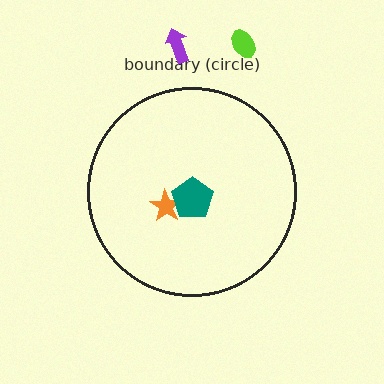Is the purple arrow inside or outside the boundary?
Outside.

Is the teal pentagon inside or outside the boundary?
Inside.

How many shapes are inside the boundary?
2 inside, 2 outside.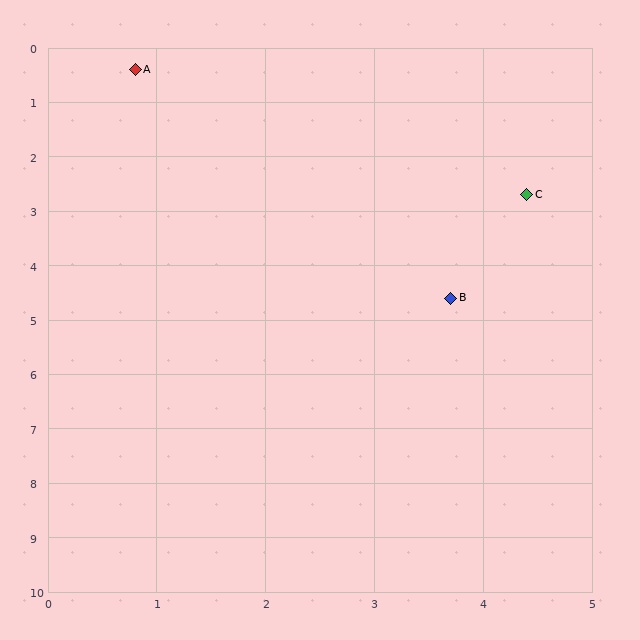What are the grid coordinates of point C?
Point C is at approximately (4.4, 2.7).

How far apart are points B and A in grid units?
Points B and A are about 5.1 grid units apart.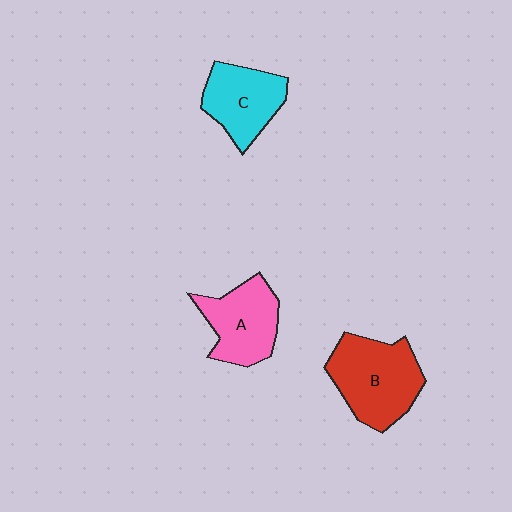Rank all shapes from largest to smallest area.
From largest to smallest: B (red), A (pink), C (cyan).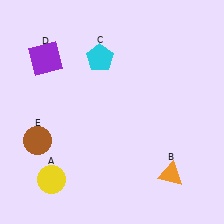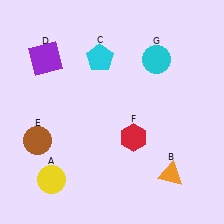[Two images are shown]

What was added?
A red hexagon (F), a cyan circle (G) were added in Image 2.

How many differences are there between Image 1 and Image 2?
There are 2 differences between the two images.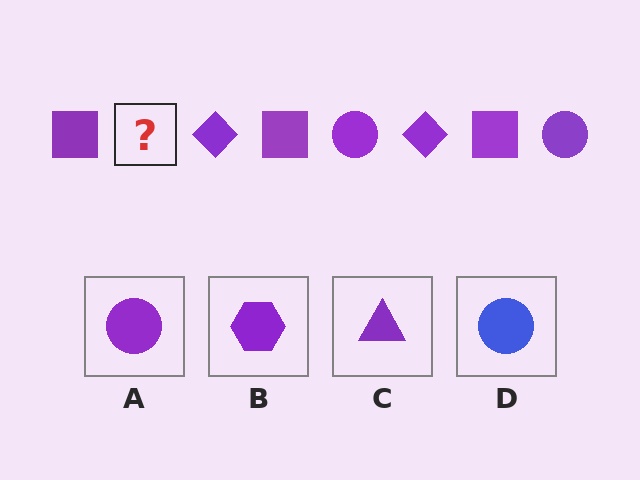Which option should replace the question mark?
Option A.